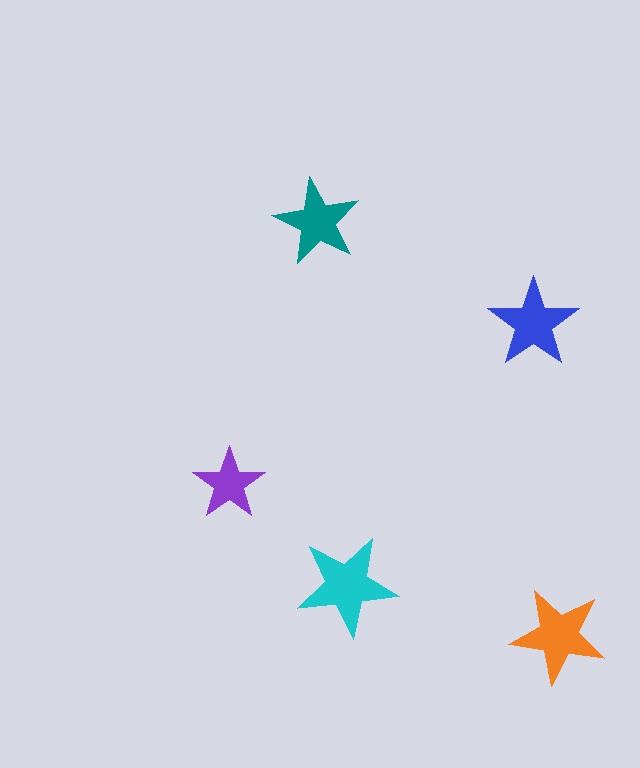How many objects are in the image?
There are 5 objects in the image.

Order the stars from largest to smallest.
the cyan one, the orange one, the blue one, the teal one, the purple one.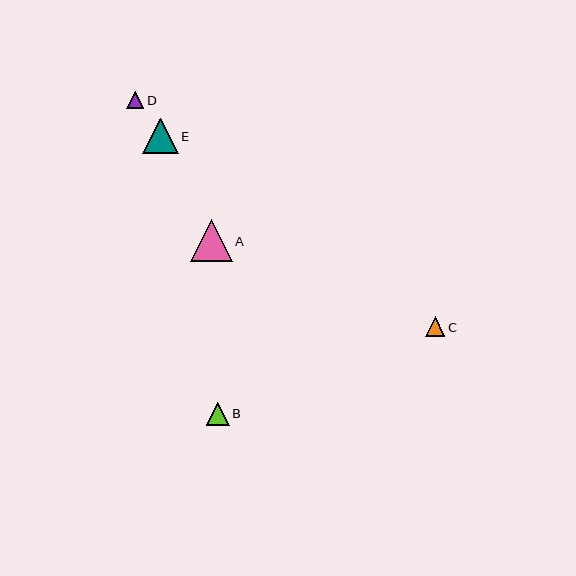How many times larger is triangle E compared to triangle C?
Triangle E is approximately 1.9 times the size of triangle C.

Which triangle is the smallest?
Triangle D is the smallest with a size of approximately 17 pixels.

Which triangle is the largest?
Triangle A is the largest with a size of approximately 42 pixels.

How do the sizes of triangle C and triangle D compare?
Triangle C and triangle D are approximately the same size.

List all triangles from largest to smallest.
From largest to smallest: A, E, B, C, D.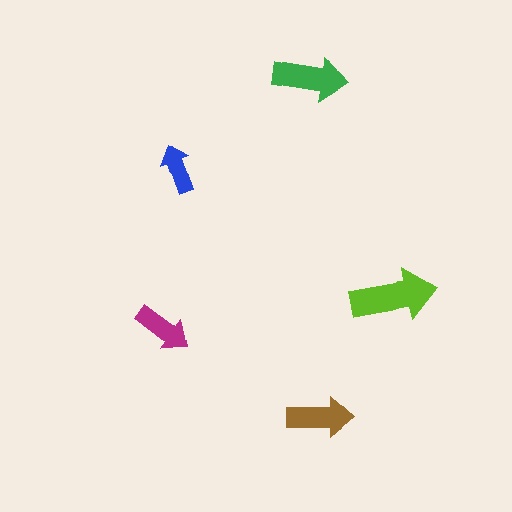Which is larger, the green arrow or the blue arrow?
The green one.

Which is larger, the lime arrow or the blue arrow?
The lime one.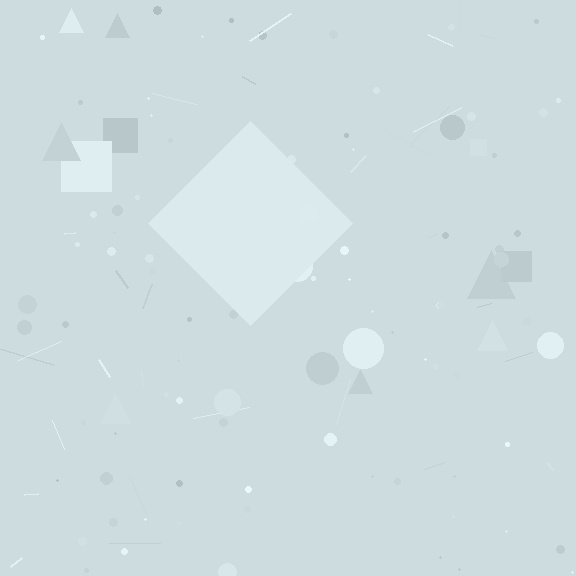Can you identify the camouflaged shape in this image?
The camouflaged shape is a diamond.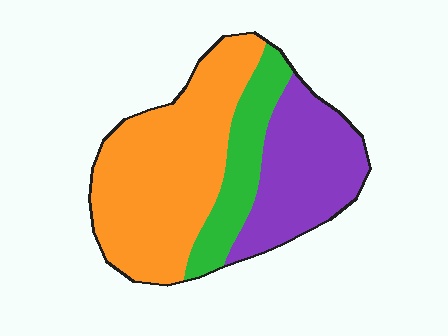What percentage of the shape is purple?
Purple takes up between a quarter and a half of the shape.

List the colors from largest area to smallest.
From largest to smallest: orange, purple, green.